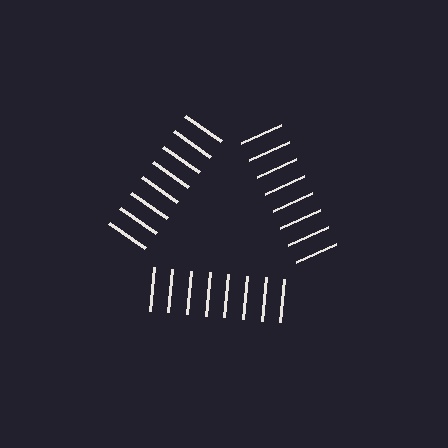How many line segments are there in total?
24 — 8 along each of the 3 edges.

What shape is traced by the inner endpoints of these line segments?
An illusory triangle — the line segments terminate on its edges but no continuous stroke is drawn.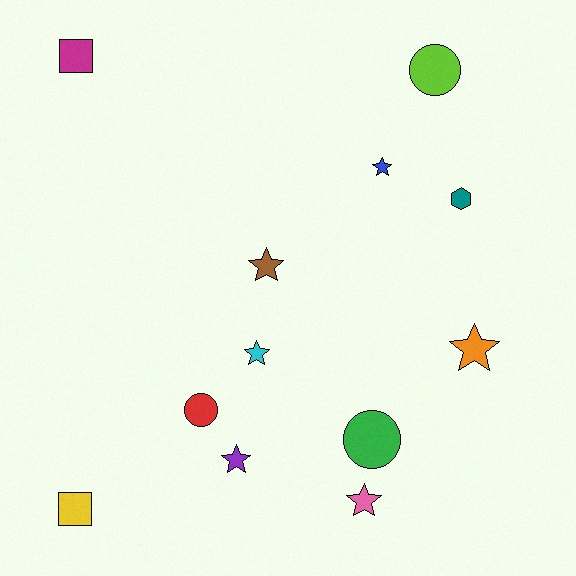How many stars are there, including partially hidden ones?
There are 6 stars.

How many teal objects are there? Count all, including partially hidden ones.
There is 1 teal object.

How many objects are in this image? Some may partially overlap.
There are 12 objects.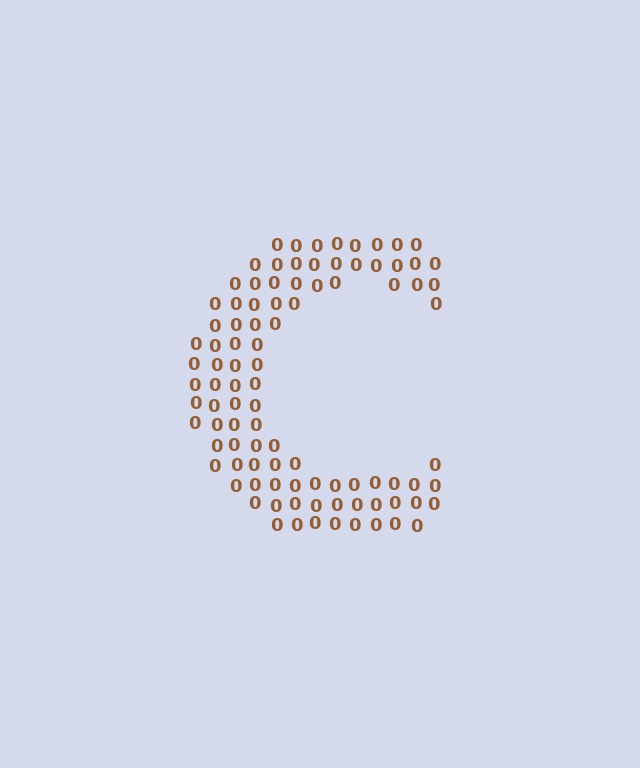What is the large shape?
The large shape is the letter C.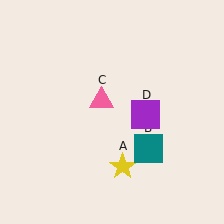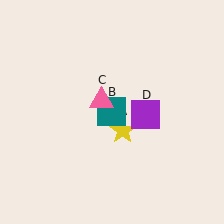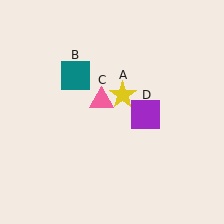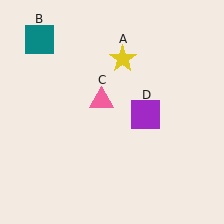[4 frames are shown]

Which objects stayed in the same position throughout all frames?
Pink triangle (object C) and purple square (object D) remained stationary.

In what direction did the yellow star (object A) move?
The yellow star (object A) moved up.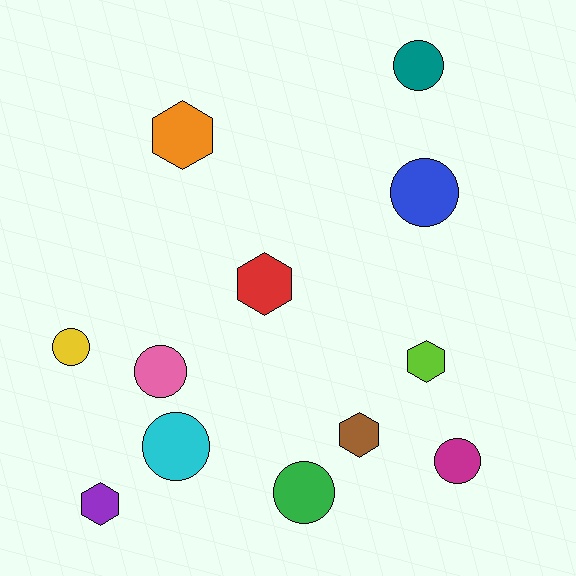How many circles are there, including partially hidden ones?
There are 7 circles.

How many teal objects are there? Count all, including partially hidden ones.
There is 1 teal object.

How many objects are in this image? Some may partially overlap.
There are 12 objects.